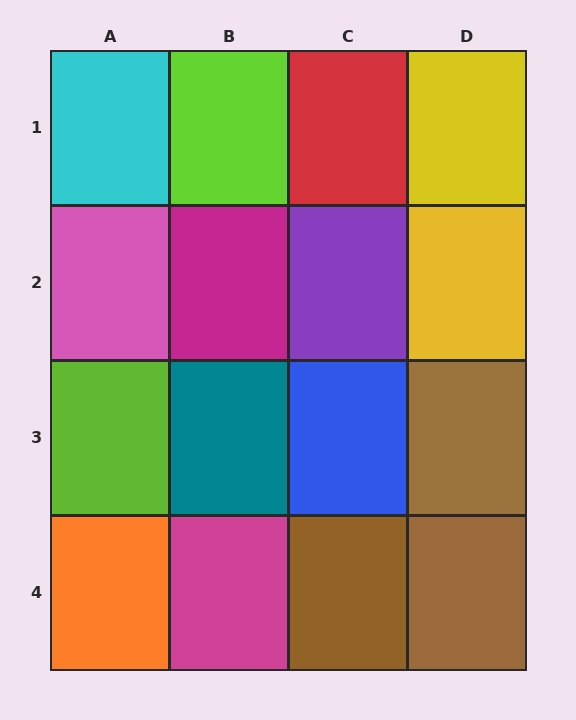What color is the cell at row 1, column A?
Cyan.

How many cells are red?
1 cell is red.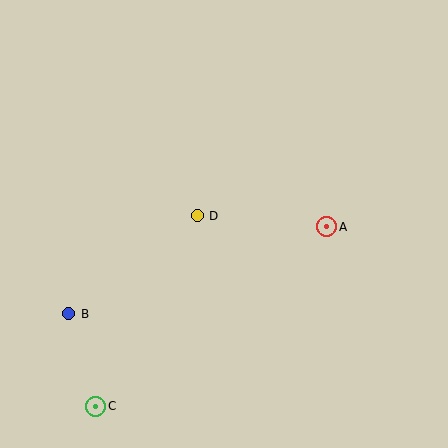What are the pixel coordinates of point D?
Point D is at (197, 216).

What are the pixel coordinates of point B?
Point B is at (69, 314).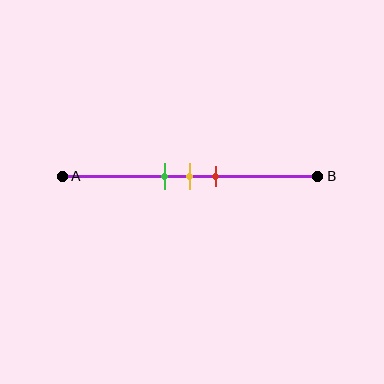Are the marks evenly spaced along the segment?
Yes, the marks are approximately evenly spaced.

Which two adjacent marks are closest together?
The green and yellow marks are the closest adjacent pair.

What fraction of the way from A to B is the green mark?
The green mark is approximately 40% (0.4) of the way from A to B.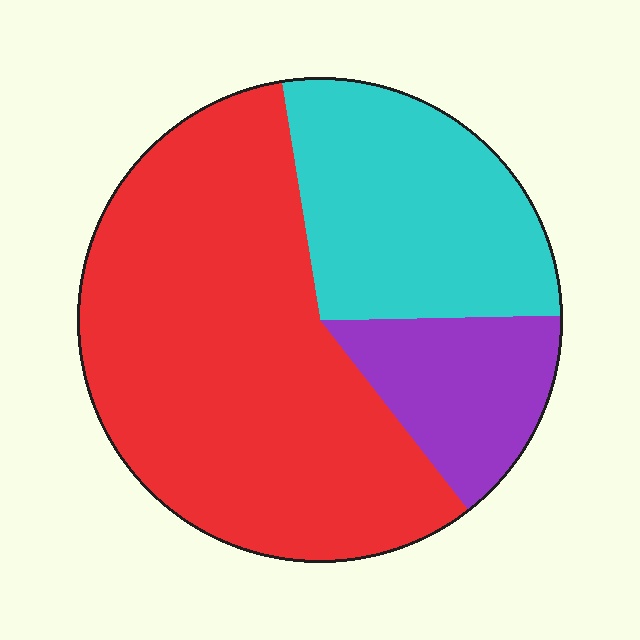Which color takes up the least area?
Purple, at roughly 15%.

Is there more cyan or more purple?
Cyan.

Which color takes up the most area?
Red, at roughly 60%.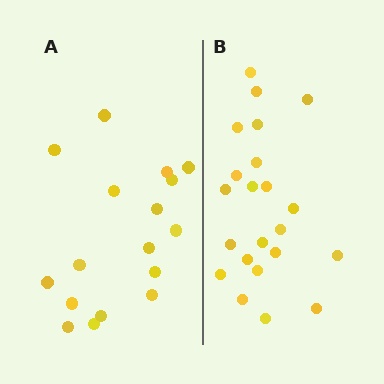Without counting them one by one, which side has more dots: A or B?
Region B (the right region) has more dots.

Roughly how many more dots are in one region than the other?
Region B has about 5 more dots than region A.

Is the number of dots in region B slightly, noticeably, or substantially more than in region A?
Region B has noticeably more, but not dramatically so. The ratio is roughly 1.3 to 1.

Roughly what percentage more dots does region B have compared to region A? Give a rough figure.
About 30% more.